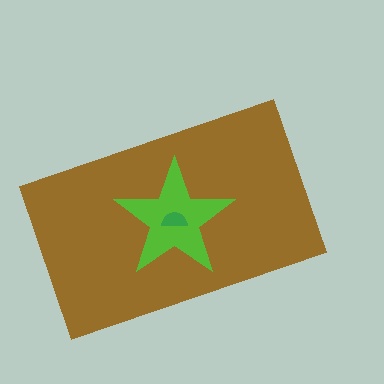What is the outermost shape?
The brown rectangle.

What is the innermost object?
The green semicircle.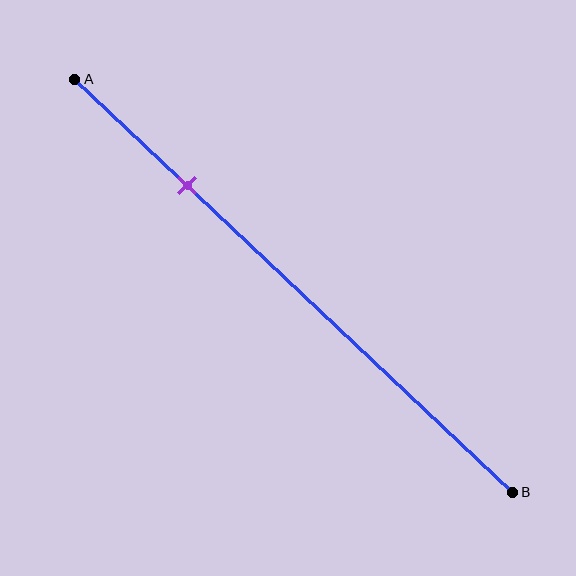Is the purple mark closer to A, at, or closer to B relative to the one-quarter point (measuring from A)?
The purple mark is approximately at the one-quarter point of segment AB.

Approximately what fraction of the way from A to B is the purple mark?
The purple mark is approximately 25% of the way from A to B.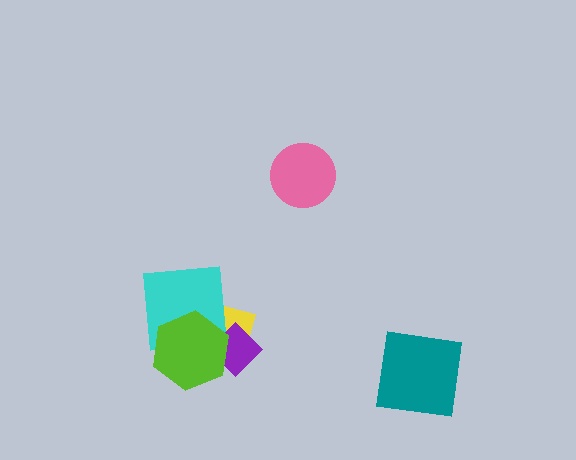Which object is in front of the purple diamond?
The lime hexagon is in front of the purple diamond.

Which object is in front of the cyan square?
The lime hexagon is in front of the cyan square.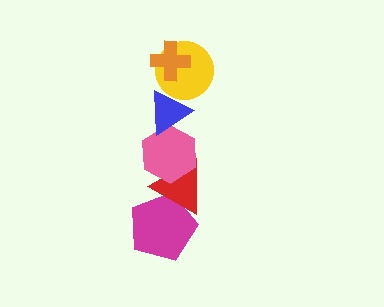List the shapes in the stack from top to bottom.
From top to bottom: the orange cross, the yellow circle, the blue triangle, the pink hexagon, the red triangle, the magenta pentagon.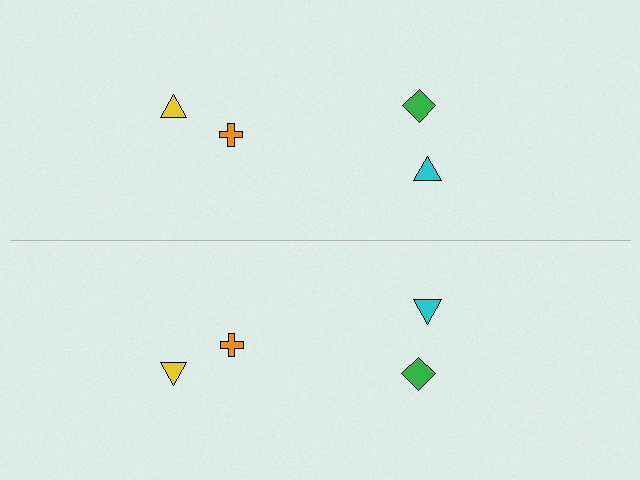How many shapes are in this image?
There are 8 shapes in this image.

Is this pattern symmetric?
Yes, this pattern has bilateral (reflection) symmetry.